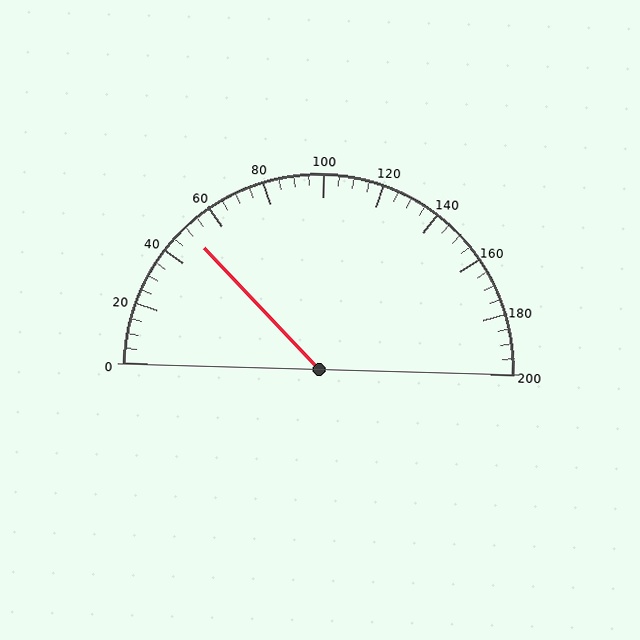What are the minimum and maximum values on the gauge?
The gauge ranges from 0 to 200.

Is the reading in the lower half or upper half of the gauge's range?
The reading is in the lower half of the range (0 to 200).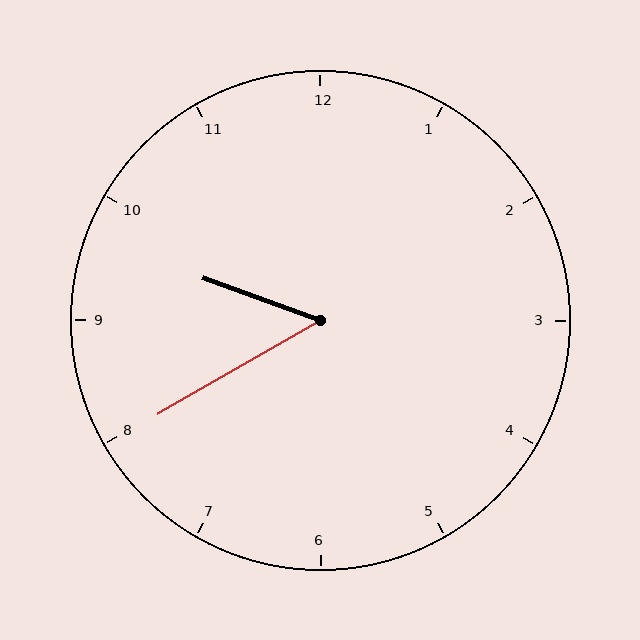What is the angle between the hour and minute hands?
Approximately 50 degrees.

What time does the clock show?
9:40.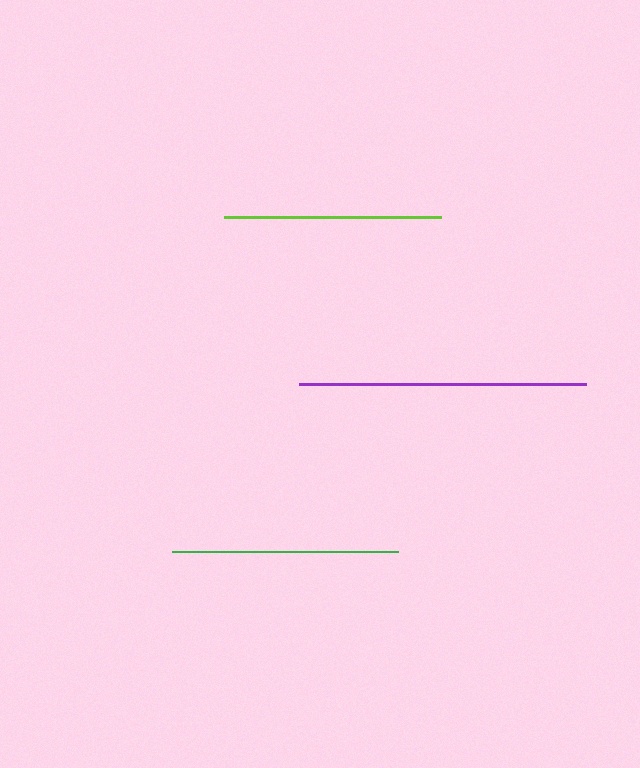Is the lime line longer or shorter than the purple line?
The purple line is longer than the lime line.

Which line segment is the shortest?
The lime line is the shortest at approximately 217 pixels.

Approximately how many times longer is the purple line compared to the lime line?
The purple line is approximately 1.3 times the length of the lime line.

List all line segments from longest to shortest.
From longest to shortest: purple, green, lime.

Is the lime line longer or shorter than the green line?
The green line is longer than the lime line.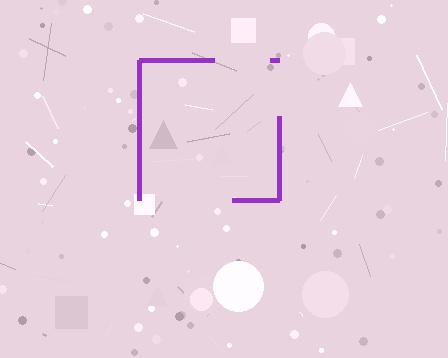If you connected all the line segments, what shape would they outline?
They would outline a square.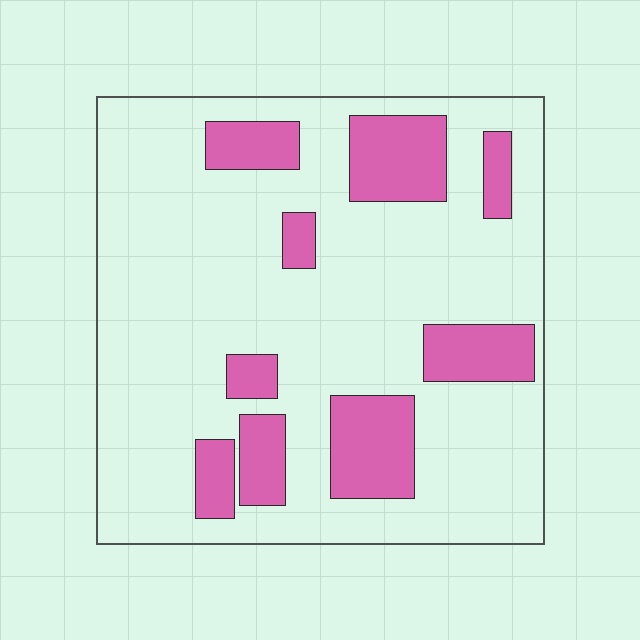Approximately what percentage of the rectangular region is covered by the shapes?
Approximately 20%.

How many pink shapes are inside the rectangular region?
9.